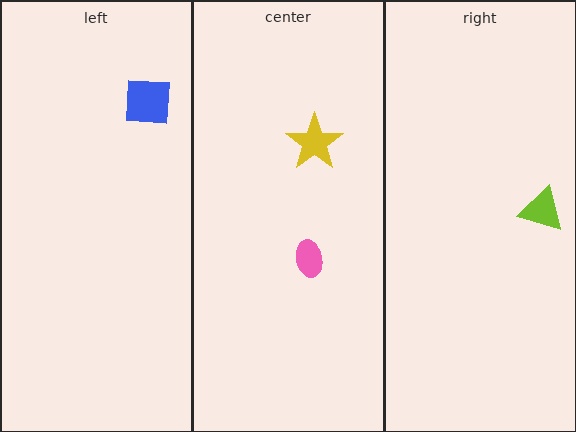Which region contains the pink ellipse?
The center region.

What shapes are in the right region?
The lime triangle.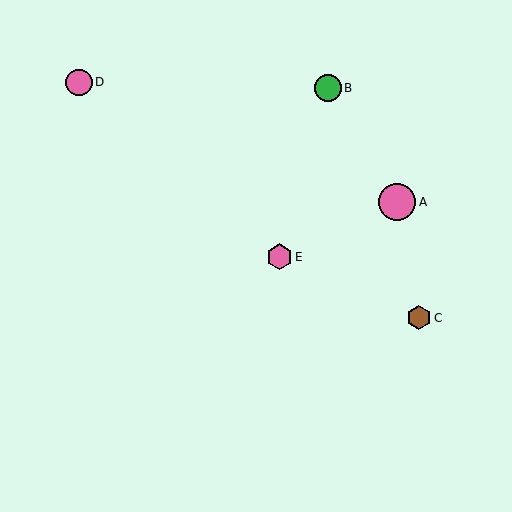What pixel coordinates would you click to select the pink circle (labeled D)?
Click at (79, 82) to select the pink circle D.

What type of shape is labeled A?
Shape A is a pink circle.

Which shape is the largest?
The pink circle (labeled A) is the largest.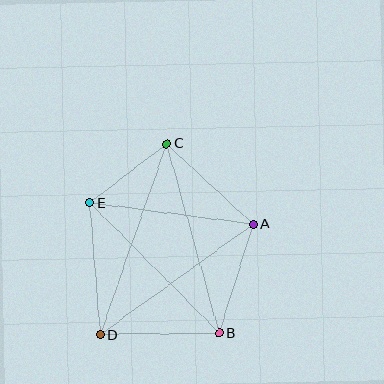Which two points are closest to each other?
Points C and E are closest to each other.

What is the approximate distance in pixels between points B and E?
The distance between B and E is approximately 183 pixels.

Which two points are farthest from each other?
Points C and D are farthest from each other.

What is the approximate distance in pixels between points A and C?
The distance between A and C is approximately 117 pixels.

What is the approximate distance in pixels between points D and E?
The distance between D and E is approximately 132 pixels.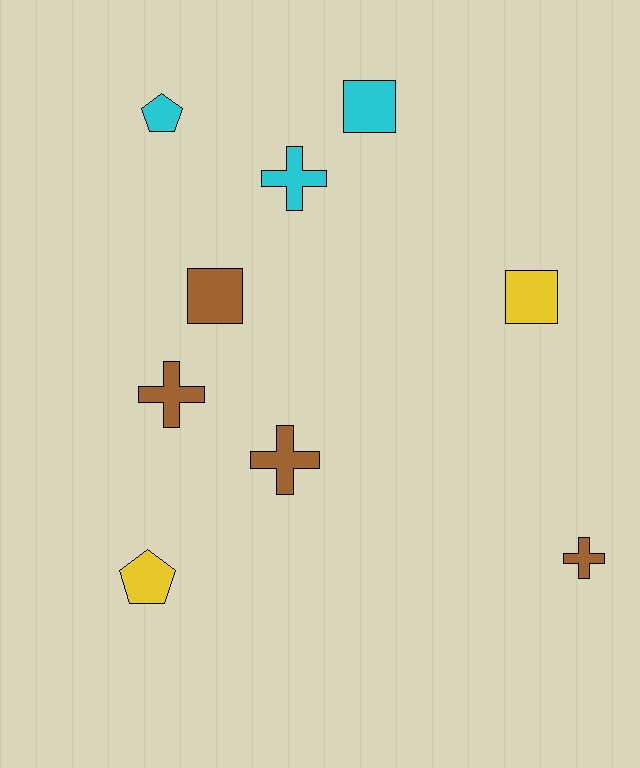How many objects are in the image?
There are 9 objects.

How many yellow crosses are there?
There are no yellow crosses.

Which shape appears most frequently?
Cross, with 4 objects.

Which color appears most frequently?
Brown, with 4 objects.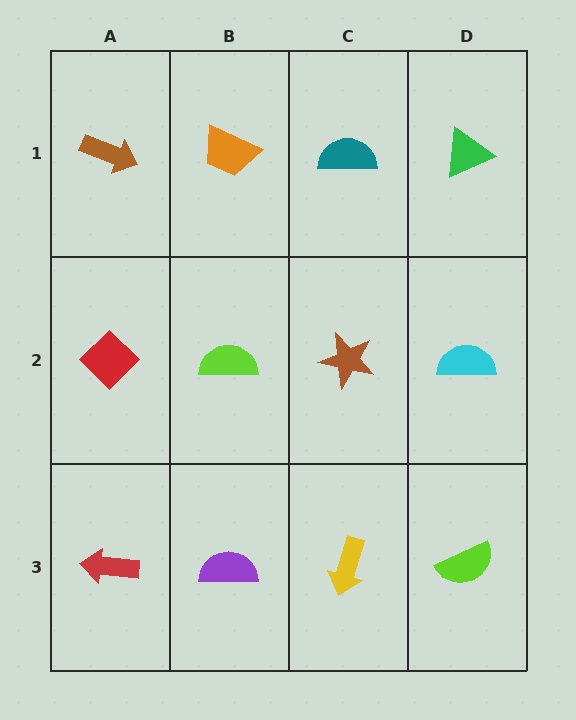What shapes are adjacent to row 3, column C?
A brown star (row 2, column C), a purple semicircle (row 3, column B), a lime semicircle (row 3, column D).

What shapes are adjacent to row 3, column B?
A lime semicircle (row 2, column B), a red arrow (row 3, column A), a yellow arrow (row 3, column C).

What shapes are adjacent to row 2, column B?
An orange trapezoid (row 1, column B), a purple semicircle (row 3, column B), a red diamond (row 2, column A), a brown star (row 2, column C).